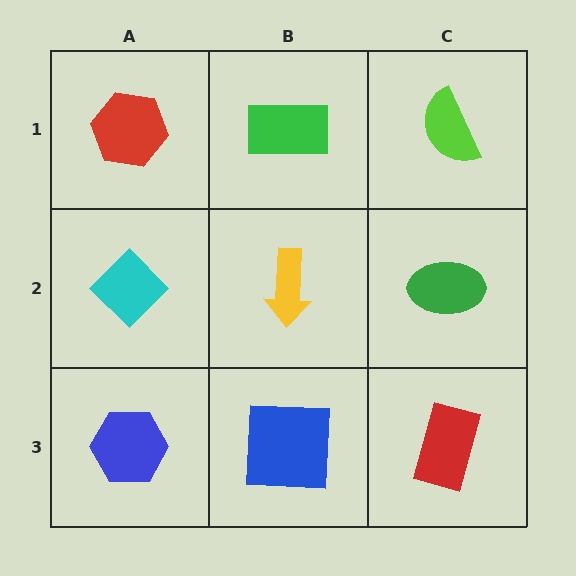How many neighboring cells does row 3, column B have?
3.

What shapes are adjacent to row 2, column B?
A green rectangle (row 1, column B), a blue square (row 3, column B), a cyan diamond (row 2, column A), a green ellipse (row 2, column C).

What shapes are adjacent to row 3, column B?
A yellow arrow (row 2, column B), a blue hexagon (row 3, column A), a red rectangle (row 3, column C).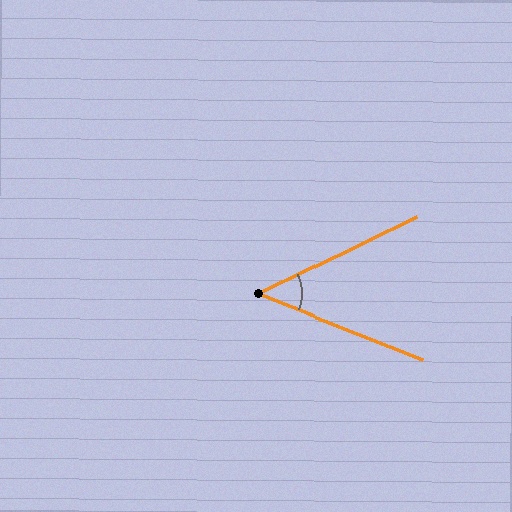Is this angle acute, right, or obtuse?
It is acute.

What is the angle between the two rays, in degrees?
Approximately 48 degrees.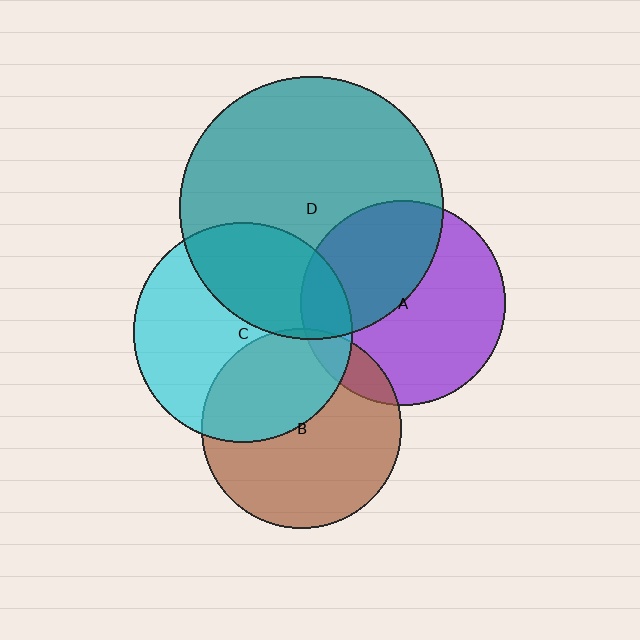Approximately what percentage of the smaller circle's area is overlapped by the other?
Approximately 15%.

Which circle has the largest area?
Circle D (teal).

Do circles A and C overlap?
Yes.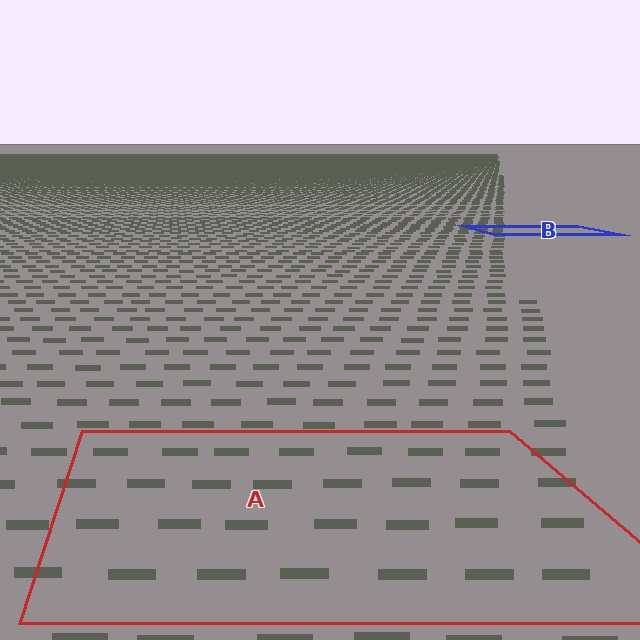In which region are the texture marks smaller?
The texture marks are smaller in region B, because it is farther away.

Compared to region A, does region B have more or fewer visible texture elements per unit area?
Region B has more texture elements per unit area — they are packed more densely because it is farther away.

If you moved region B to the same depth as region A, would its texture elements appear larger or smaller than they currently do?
They would appear larger. At a closer depth, the same texture elements are projected at a bigger on-screen size.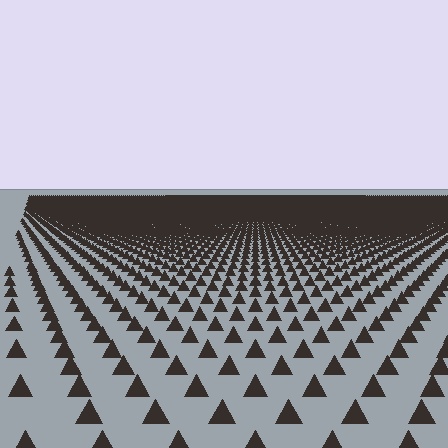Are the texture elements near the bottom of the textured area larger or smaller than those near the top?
Larger. Near the bottom, elements are closer to the viewer and appear at a bigger on-screen size.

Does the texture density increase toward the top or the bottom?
Density increases toward the top.